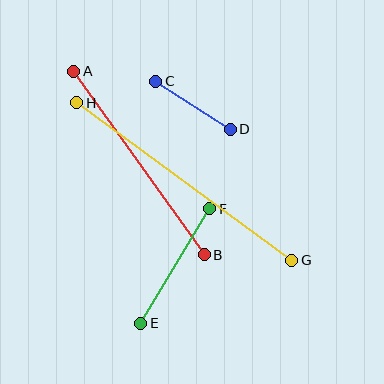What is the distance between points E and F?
The distance is approximately 134 pixels.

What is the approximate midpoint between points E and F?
The midpoint is at approximately (175, 266) pixels.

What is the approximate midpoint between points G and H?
The midpoint is at approximately (184, 182) pixels.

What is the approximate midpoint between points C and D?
The midpoint is at approximately (193, 105) pixels.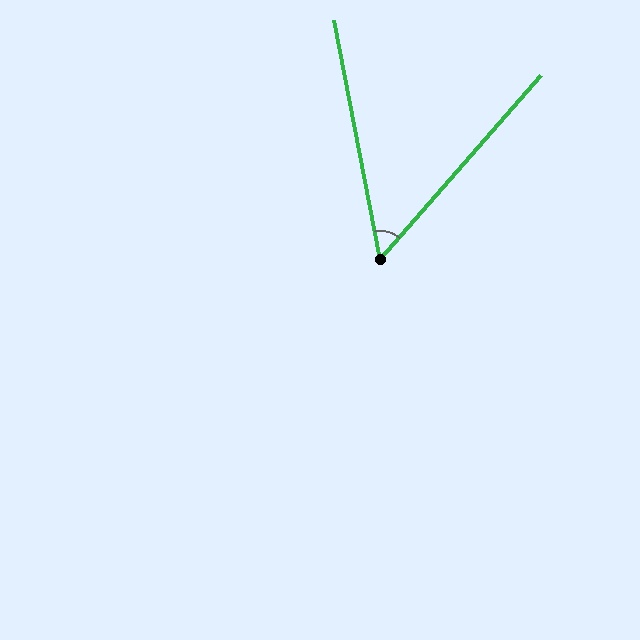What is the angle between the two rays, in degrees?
Approximately 52 degrees.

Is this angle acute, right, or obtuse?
It is acute.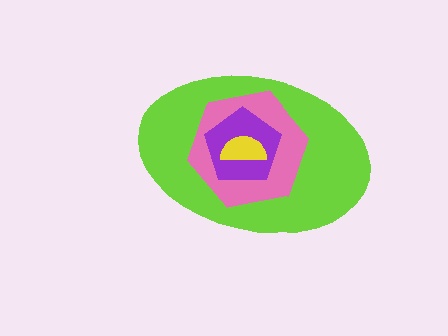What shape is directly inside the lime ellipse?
The pink hexagon.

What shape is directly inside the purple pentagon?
The yellow semicircle.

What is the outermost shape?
The lime ellipse.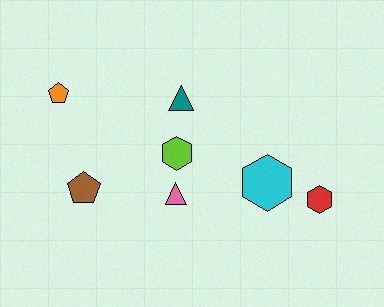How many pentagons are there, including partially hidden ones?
There are 2 pentagons.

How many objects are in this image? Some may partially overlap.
There are 7 objects.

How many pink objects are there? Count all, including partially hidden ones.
There is 1 pink object.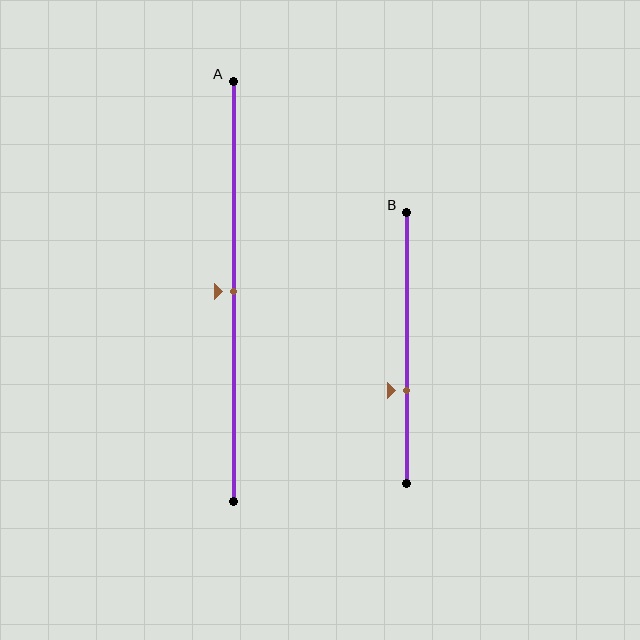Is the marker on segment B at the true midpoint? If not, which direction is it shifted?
No, the marker on segment B is shifted downward by about 16% of the segment length.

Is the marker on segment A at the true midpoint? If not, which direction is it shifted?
Yes, the marker on segment A is at the true midpoint.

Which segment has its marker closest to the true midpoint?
Segment A has its marker closest to the true midpoint.